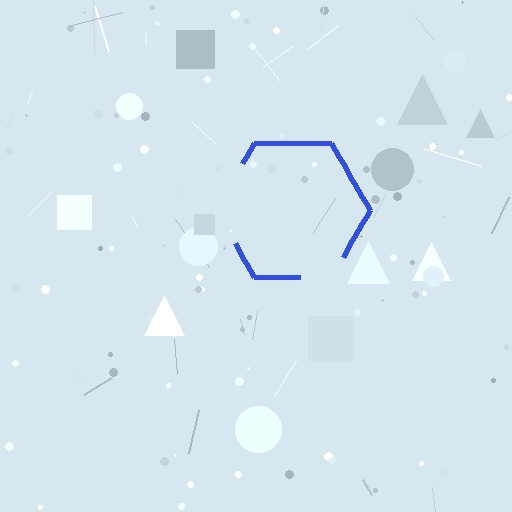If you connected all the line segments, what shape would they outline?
They would outline a hexagon.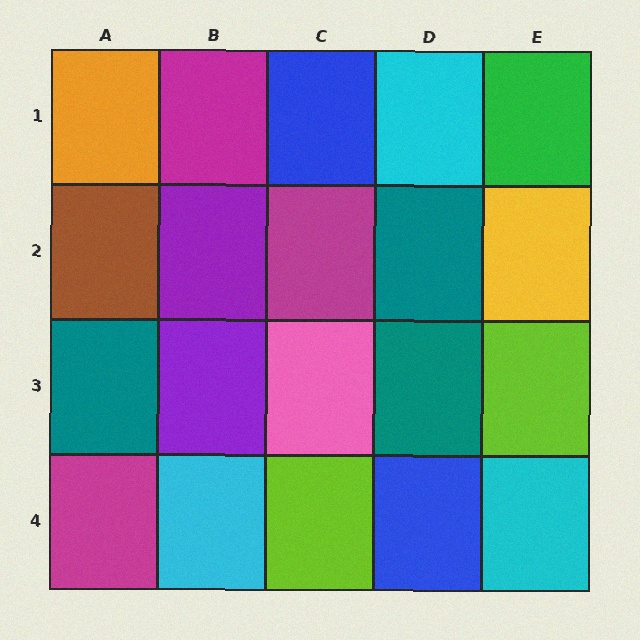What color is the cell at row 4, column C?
Lime.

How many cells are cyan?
3 cells are cyan.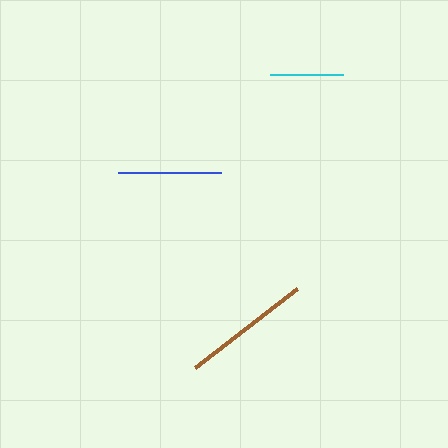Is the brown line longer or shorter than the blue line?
The brown line is longer than the blue line.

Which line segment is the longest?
The brown line is the longest at approximately 129 pixels.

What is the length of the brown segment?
The brown segment is approximately 129 pixels long.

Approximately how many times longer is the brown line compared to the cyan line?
The brown line is approximately 1.8 times the length of the cyan line.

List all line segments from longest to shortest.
From longest to shortest: brown, blue, cyan.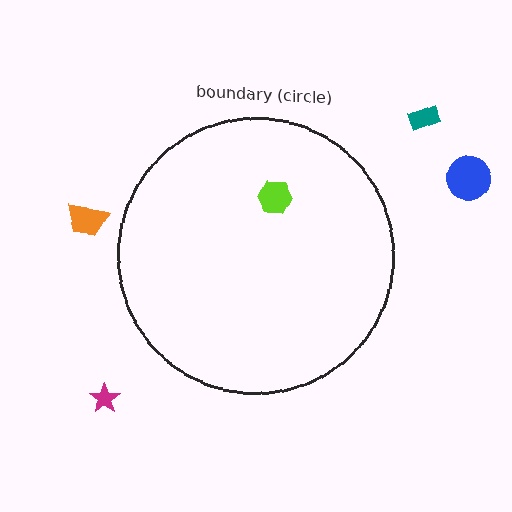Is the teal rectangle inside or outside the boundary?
Outside.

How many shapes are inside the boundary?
1 inside, 4 outside.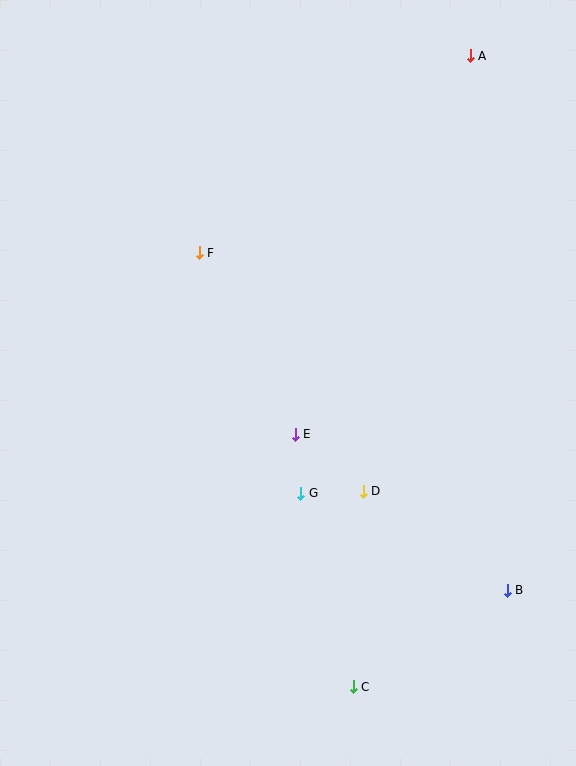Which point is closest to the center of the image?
Point E at (295, 434) is closest to the center.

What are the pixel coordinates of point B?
Point B is at (507, 590).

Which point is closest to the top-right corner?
Point A is closest to the top-right corner.